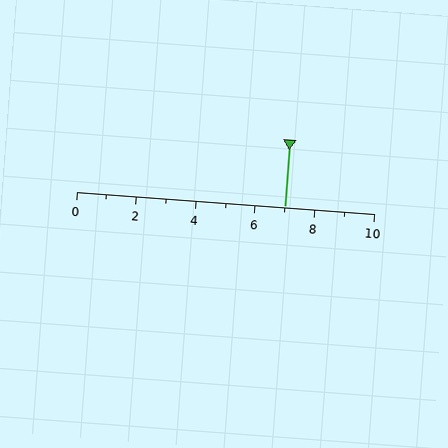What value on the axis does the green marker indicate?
The marker indicates approximately 7.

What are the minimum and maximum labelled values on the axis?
The axis runs from 0 to 10.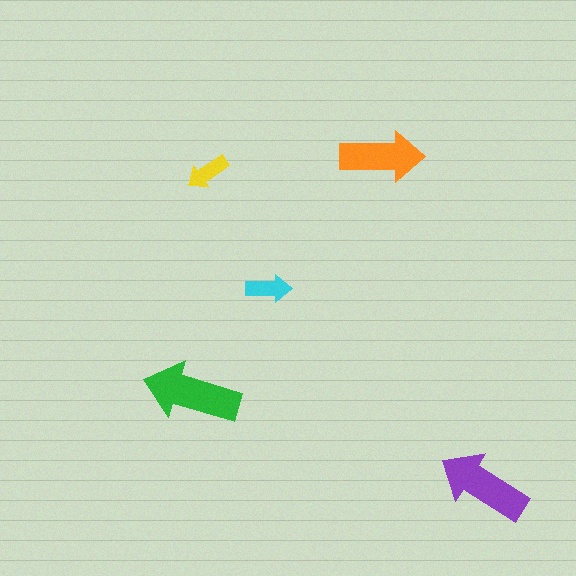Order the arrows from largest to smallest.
the green one, the purple one, the orange one, the cyan one, the yellow one.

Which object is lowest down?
The purple arrow is bottommost.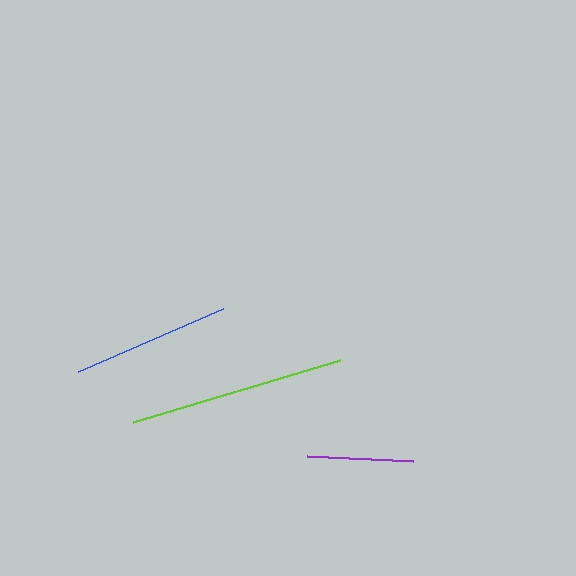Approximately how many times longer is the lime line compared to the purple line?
The lime line is approximately 2.0 times the length of the purple line.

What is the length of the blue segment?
The blue segment is approximately 158 pixels long.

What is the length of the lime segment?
The lime segment is approximately 216 pixels long.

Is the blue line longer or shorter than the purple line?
The blue line is longer than the purple line.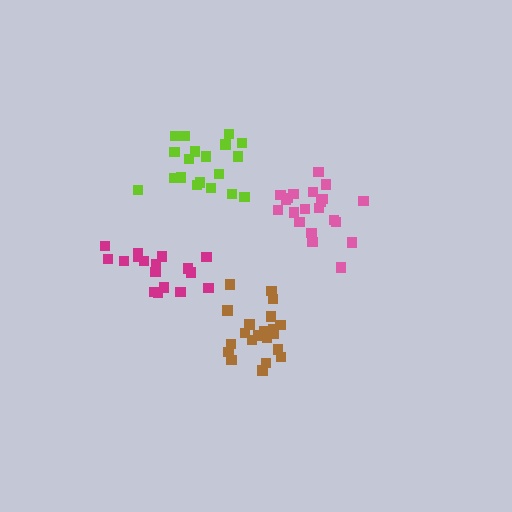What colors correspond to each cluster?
The clusters are colored: magenta, lime, pink, brown.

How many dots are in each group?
Group 1: 17 dots, Group 2: 19 dots, Group 3: 21 dots, Group 4: 21 dots (78 total).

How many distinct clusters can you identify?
There are 4 distinct clusters.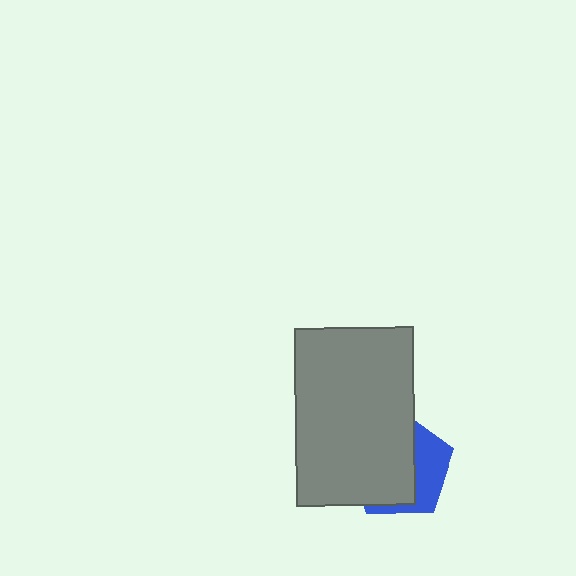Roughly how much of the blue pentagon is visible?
A small part of it is visible (roughly 35%).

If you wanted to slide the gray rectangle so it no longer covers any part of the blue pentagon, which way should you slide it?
Slide it left — that is the most direct way to separate the two shapes.